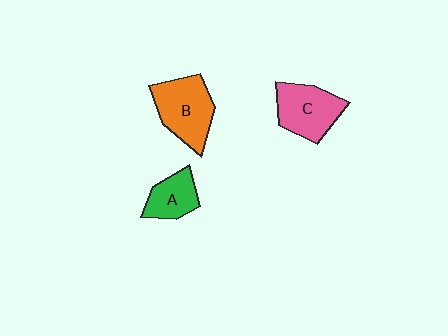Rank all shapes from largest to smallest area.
From largest to smallest: B (orange), C (pink), A (green).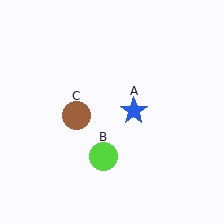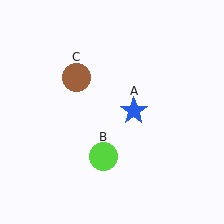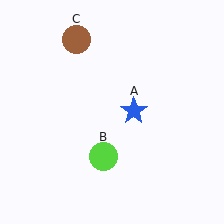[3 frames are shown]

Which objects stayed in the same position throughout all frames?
Blue star (object A) and lime circle (object B) remained stationary.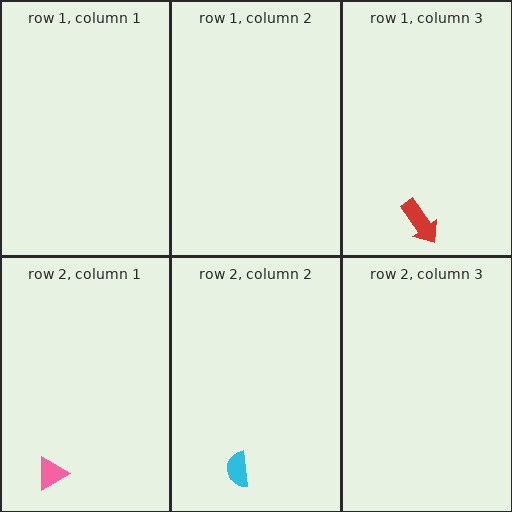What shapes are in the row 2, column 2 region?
The cyan semicircle.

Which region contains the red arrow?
The row 1, column 3 region.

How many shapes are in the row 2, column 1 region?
1.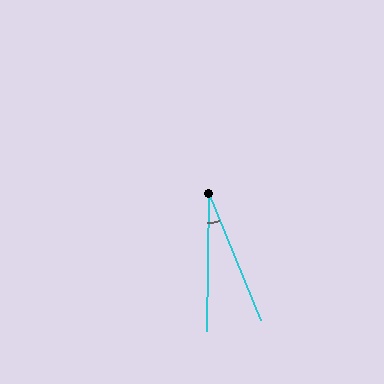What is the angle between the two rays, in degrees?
Approximately 23 degrees.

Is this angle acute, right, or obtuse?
It is acute.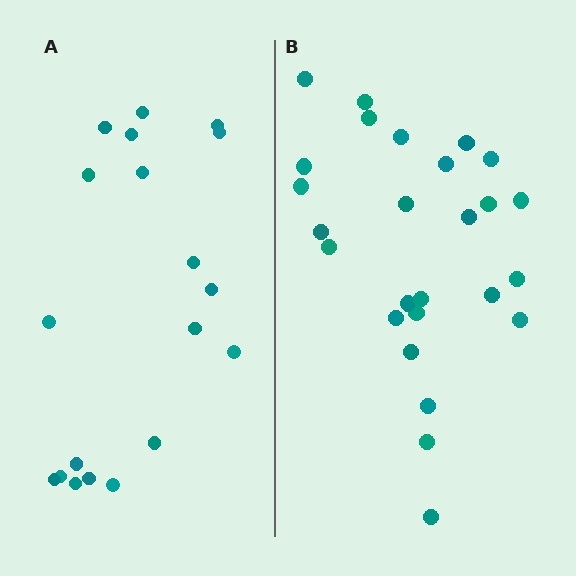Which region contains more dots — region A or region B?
Region B (the right region) has more dots.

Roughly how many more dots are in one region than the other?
Region B has roughly 8 or so more dots than region A.